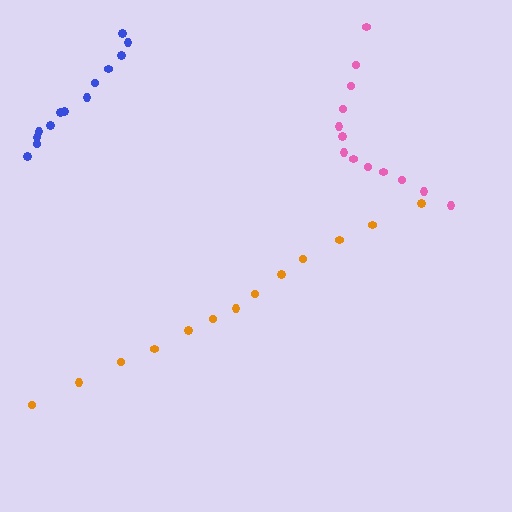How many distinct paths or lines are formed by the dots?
There are 3 distinct paths.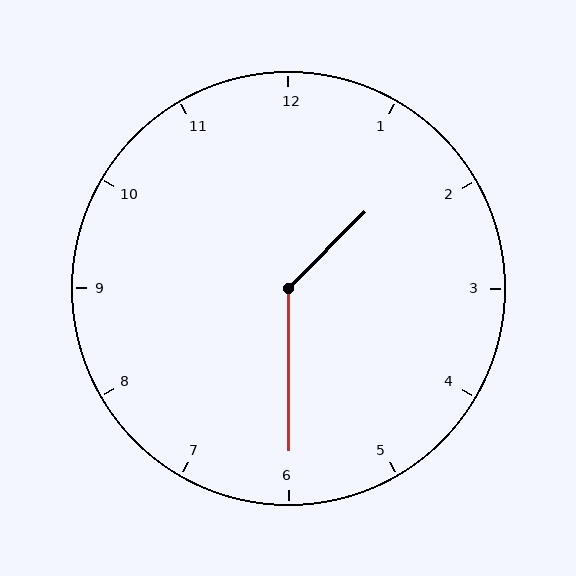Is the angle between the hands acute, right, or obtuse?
It is obtuse.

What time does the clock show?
1:30.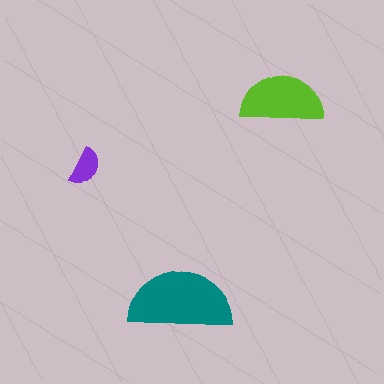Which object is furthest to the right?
The lime semicircle is rightmost.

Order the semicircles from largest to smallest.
the teal one, the lime one, the purple one.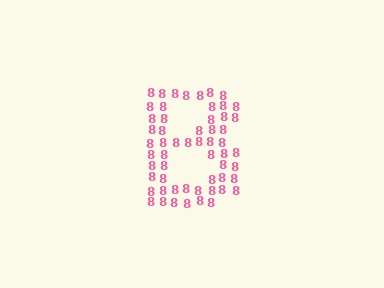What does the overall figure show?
The overall figure shows the letter B.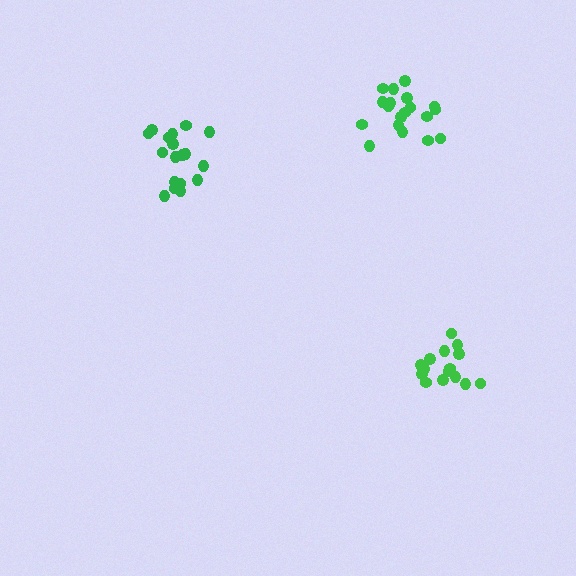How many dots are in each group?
Group 1: 18 dots, Group 2: 19 dots, Group 3: 15 dots (52 total).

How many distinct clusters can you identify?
There are 3 distinct clusters.